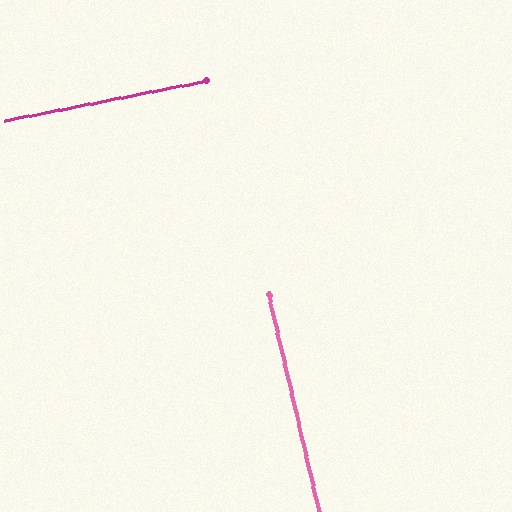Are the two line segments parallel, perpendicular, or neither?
Perpendicular — they meet at approximately 88°.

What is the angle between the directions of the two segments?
Approximately 88 degrees.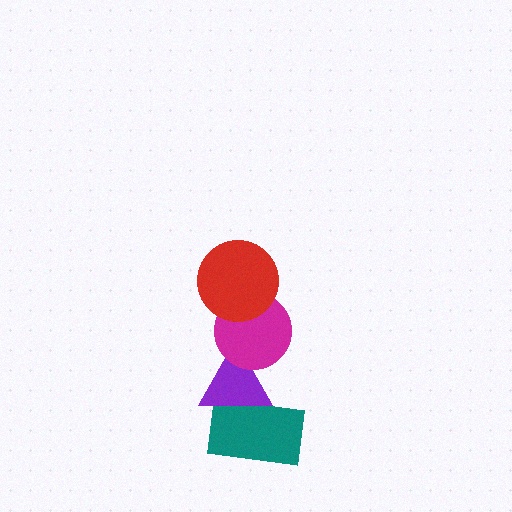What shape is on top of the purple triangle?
The magenta circle is on top of the purple triangle.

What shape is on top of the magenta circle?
The red circle is on top of the magenta circle.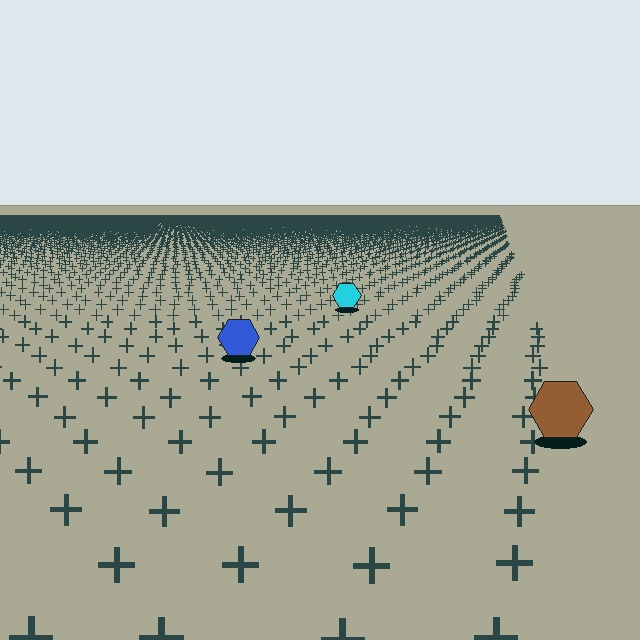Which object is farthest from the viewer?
The cyan hexagon is farthest from the viewer. It appears smaller and the ground texture around it is denser.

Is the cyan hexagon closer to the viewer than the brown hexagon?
No. The brown hexagon is closer — you can tell from the texture gradient: the ground texture is coarser near it.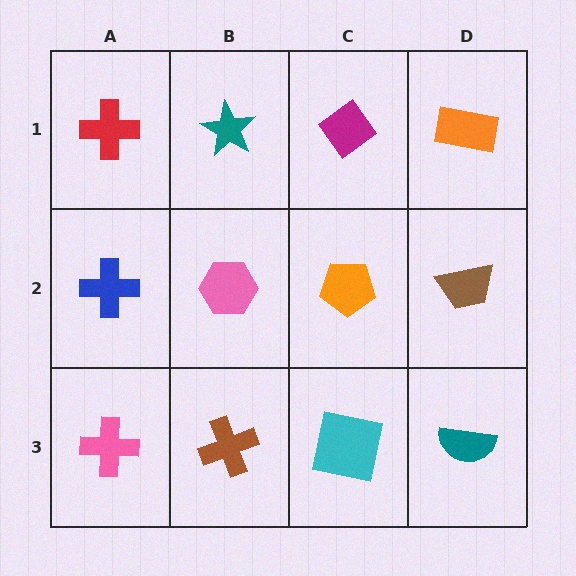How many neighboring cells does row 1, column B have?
3.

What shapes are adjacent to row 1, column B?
A pink hexagon (row 2, column B), a red cross (row 1, column A), a magenta diamond (row 1, column C).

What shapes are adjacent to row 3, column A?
A blue cross (row 2, column A), a brown cross (row 3, column B).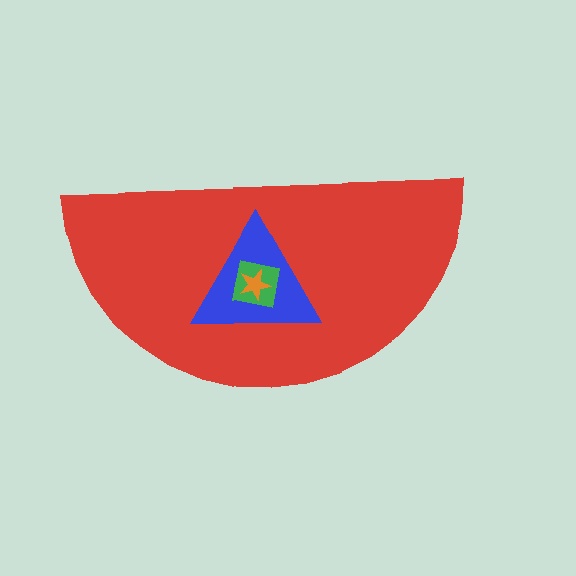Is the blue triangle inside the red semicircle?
Yes.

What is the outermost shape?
The red semicircle.